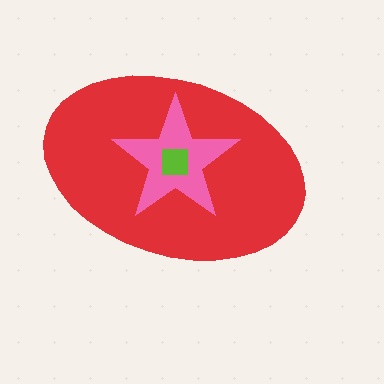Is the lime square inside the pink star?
Yes.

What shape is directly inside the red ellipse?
The pink star.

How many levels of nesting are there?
3.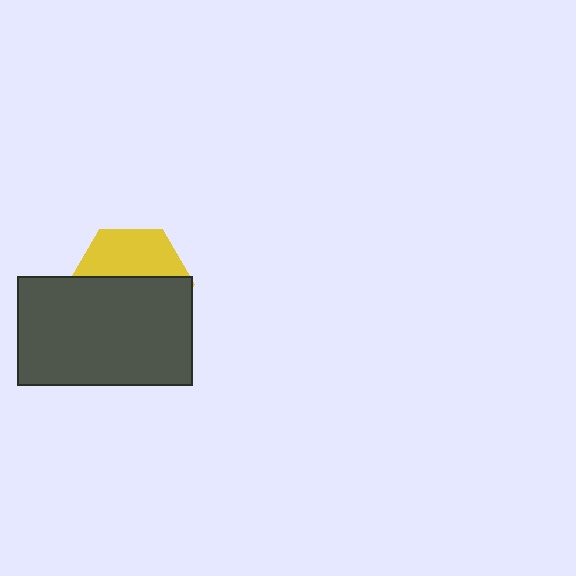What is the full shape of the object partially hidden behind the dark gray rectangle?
The partially hidden object is a yellow hexagon.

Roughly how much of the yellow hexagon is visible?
A small part of it is visible (roughly 40%).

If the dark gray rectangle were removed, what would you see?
You would see the complete yellow hexagon.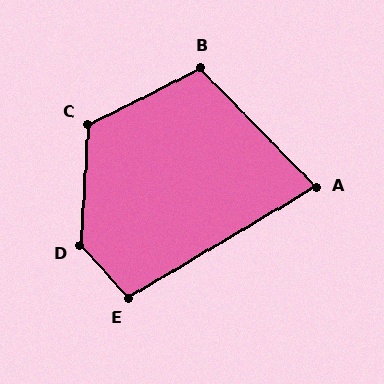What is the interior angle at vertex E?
Approximately 101 degrees (obtuse).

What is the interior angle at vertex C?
Approximately 120 degrees (obtuse).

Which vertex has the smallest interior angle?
A, at approximately 77 degrees.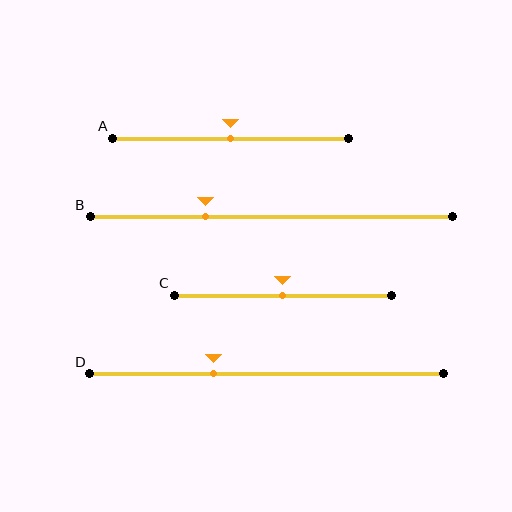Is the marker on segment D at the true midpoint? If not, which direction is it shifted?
No, the marker on segment D is shifted to the left by about 15% of the segment length.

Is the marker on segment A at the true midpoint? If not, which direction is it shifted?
Yes, the marker on segment A is at the true midpoint.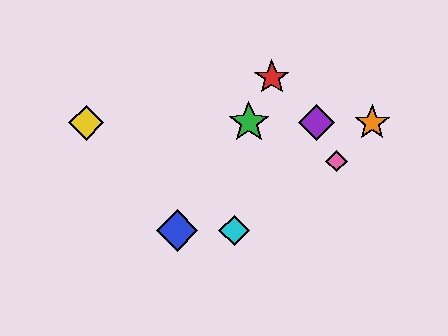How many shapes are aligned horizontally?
4 shapes (the green star, the yellow diamond, the purple diamond, the orange star) are aligned horizontally.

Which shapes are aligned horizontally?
The green star, the yellow diamond, the purple diamond, the orange star are aligned horizontally.